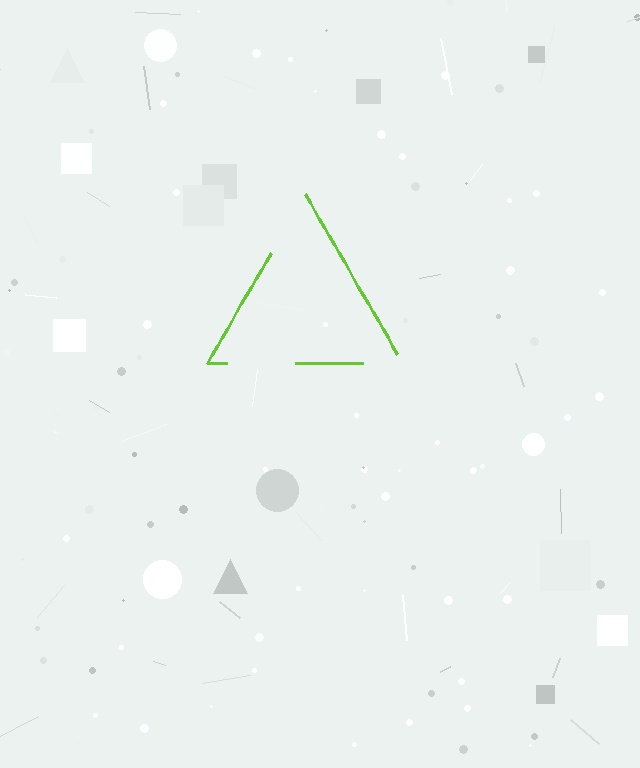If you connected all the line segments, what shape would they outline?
They would outline a triangle.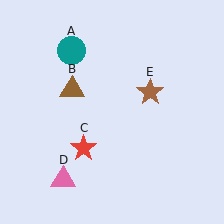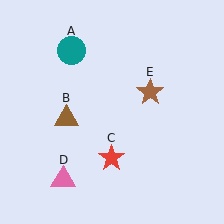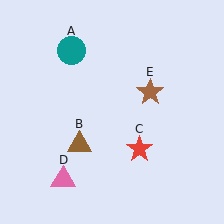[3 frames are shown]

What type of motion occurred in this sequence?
The brown triangle (object B), red star (object C) rotated counterclockwise around the center of the scene.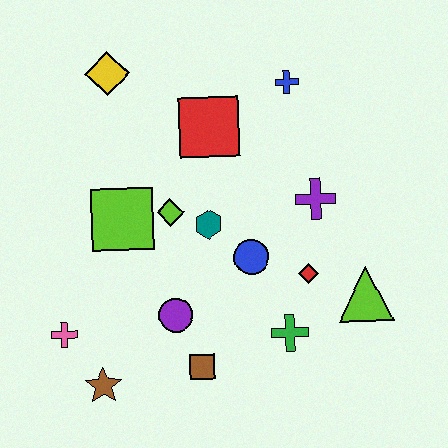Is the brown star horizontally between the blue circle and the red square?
No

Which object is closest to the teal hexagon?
The lime diamond is closest to the teal hexagon.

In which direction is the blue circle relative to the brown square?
The blue circle is above the brown square.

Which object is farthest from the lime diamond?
The lime triangle is farthest from the lime diamond.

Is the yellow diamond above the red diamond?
Yes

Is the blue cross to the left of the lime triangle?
Yes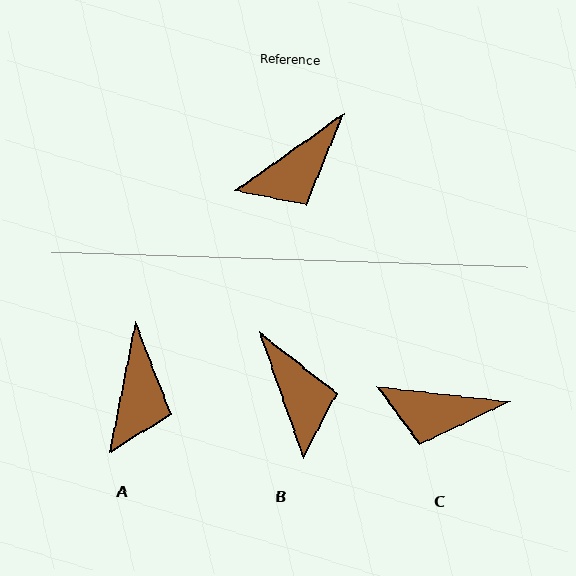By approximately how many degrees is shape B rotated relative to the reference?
Approximately 74 degrees counter-clockwise.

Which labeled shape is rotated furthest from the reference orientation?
B, about 74 degrees away.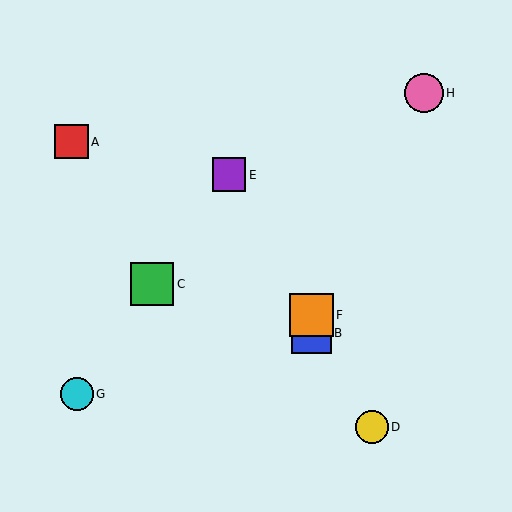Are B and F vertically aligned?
Yes, both are at x≈312.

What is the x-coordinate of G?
Object G is at x≈77.